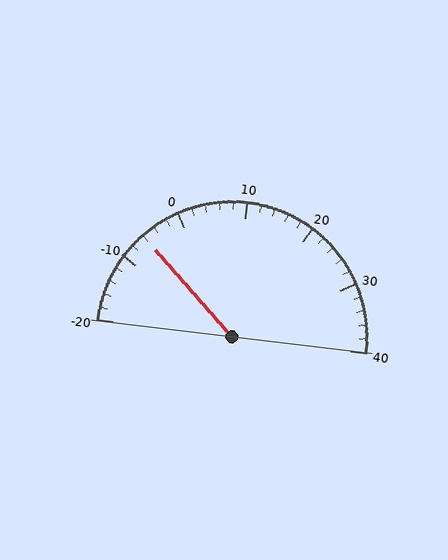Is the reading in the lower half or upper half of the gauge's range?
The reading is in the lower half of the range (-20 to 40).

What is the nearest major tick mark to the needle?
The nearest major tick mark is -10.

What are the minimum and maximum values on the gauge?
The gauge ranges from -20 to 40.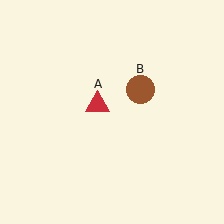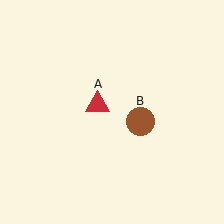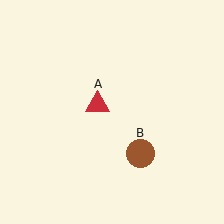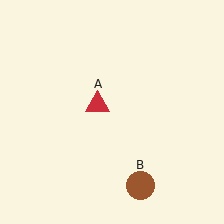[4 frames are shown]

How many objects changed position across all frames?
1 object changed position: brown circle (object B).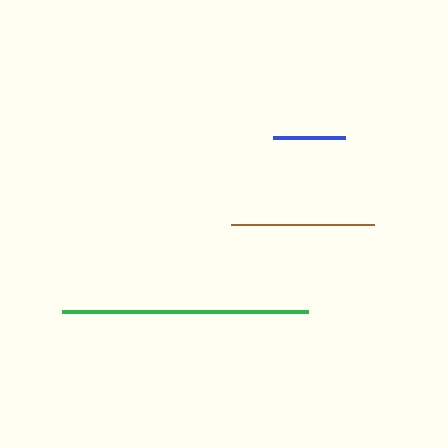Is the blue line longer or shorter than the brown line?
The brown line is longer than the blue line.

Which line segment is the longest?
The green line is the longest at approximately 247 pixels.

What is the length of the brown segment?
The brown segment is approximately 143 pixels long.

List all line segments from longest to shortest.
From longest to shortest: green, brown, blue.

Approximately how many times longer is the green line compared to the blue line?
The green line is approximately 3.4 times the length of the blue line.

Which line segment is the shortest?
The blue line is the shortest at approximately 72 pixels.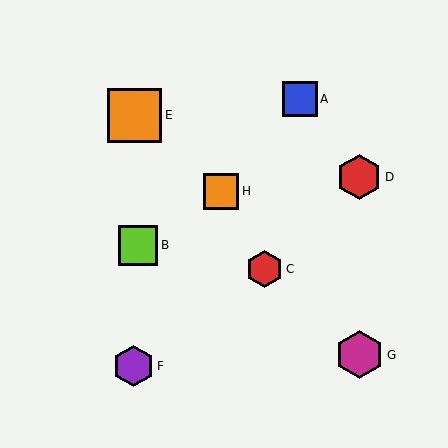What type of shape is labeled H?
Shape H is an orange square.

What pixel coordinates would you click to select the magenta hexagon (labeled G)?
Click at (360, 355) to select the magenta hexagon G.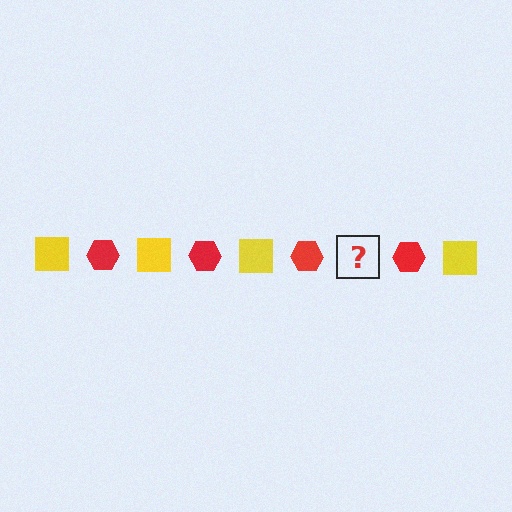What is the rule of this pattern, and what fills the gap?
The rule is that the pattern alternates between yellow square and red hexagon. The gap should be filled with a yellow square.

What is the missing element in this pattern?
The missing element is a yellow square.